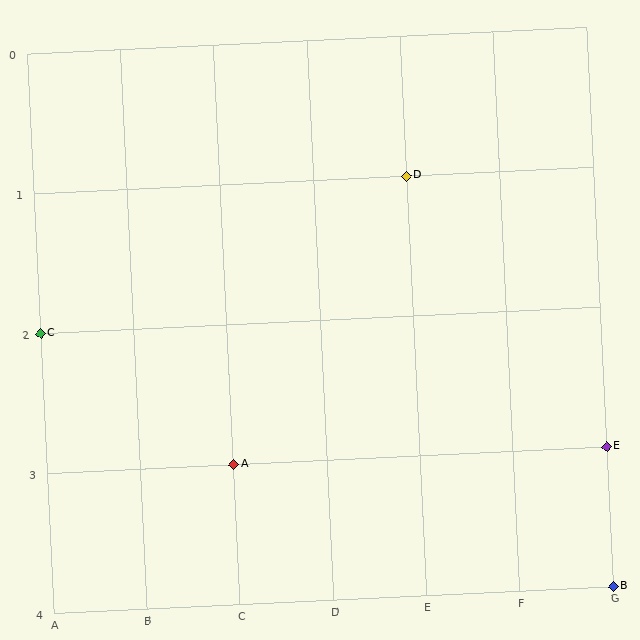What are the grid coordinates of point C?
Point C is at grid coordinates (A, 2).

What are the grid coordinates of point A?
Point A is at grid coordinates (C, 3).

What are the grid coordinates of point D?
Point D is at grid coordinates (E, 1).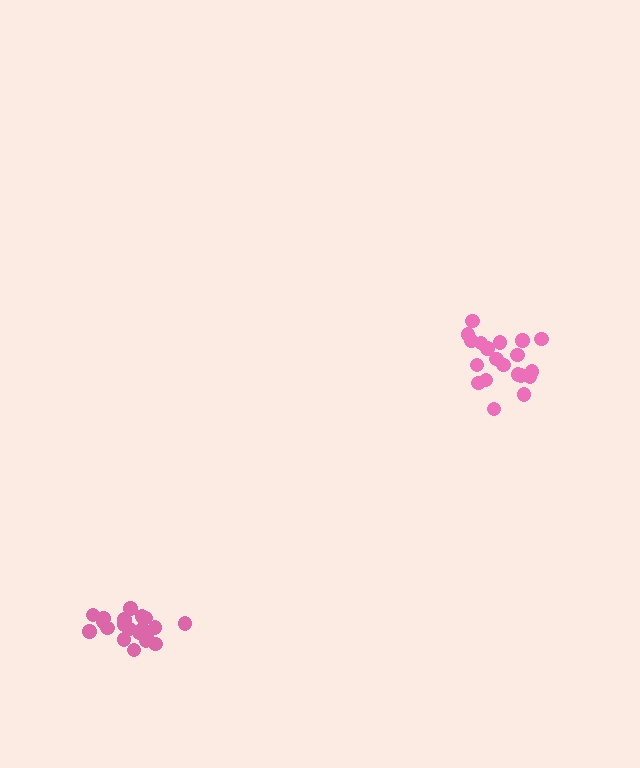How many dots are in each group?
Group 1: 20 dots, Group 2: 20 dots (40 total).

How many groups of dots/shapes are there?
There are 2 groups.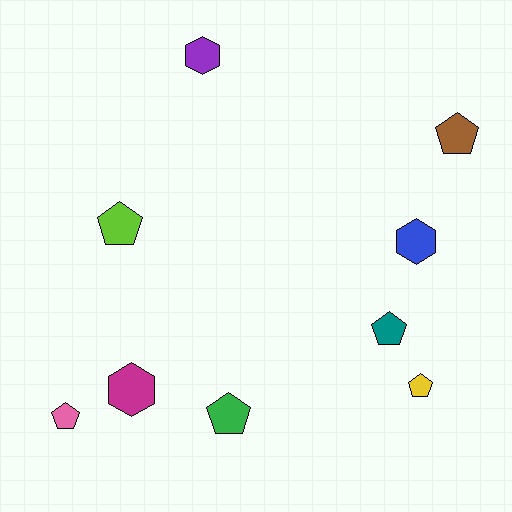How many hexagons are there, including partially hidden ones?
There are 3 hexagons.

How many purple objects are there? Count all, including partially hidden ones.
There is 1 purple object.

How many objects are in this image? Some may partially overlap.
There are 9 objects.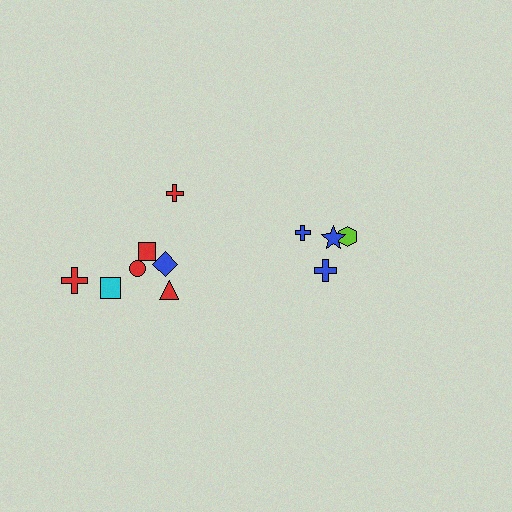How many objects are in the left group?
There are 7 objects.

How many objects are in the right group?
There are 4 objects.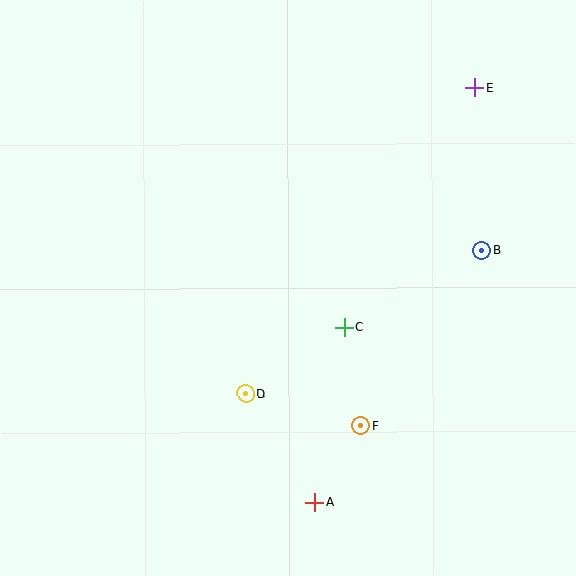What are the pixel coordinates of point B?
Point B is at (482, 250).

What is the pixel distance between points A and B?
The distance between A and B is 302 pixels.